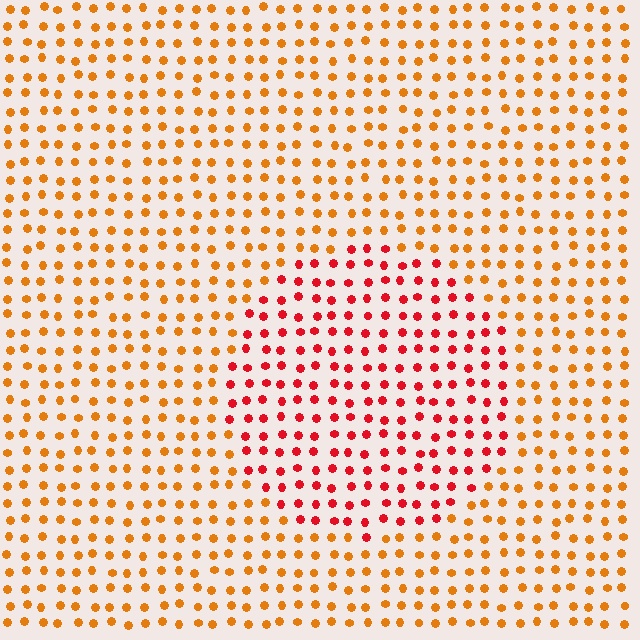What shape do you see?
I see a circle.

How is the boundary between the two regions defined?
The boundary is defined purely by a slight shift in hue (about 37 degrees). Spacing, size, and orientation are identical on both sides.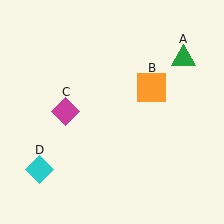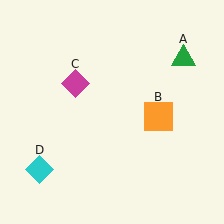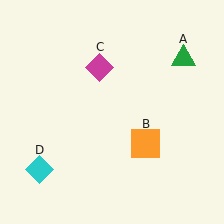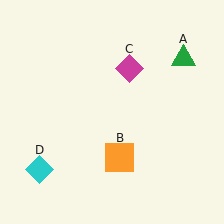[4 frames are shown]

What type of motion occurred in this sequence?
The orange square (object B), magenta diamond (object C) rotated clockwise around the center of the scene.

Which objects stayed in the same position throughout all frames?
Green triangle (object A) and cyan diamond (object D) remained stationary.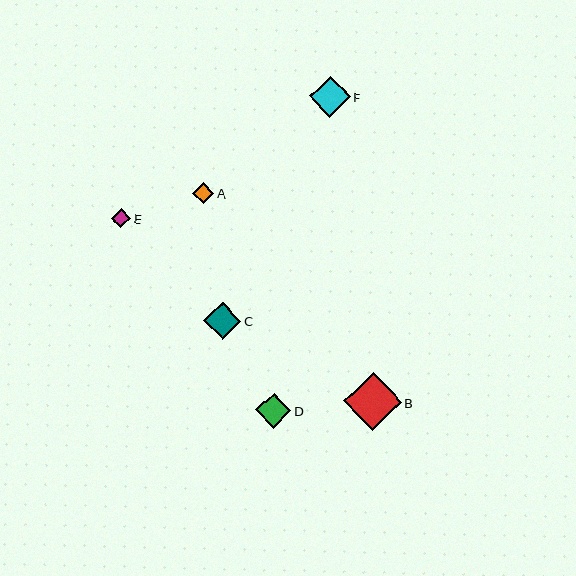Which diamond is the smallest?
Diamond E is the smallest with a size of approximately 19 pixels.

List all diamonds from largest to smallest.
From largest to smallest: B, F, C, D, A, E.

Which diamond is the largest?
Diamond B is the largest with a size of approximately 58 pixels.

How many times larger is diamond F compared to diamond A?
Diamond F is approximately 1.9 times the size of diamond A.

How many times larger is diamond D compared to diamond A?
Diamond D is approximately 1.7 times the size of diamond A.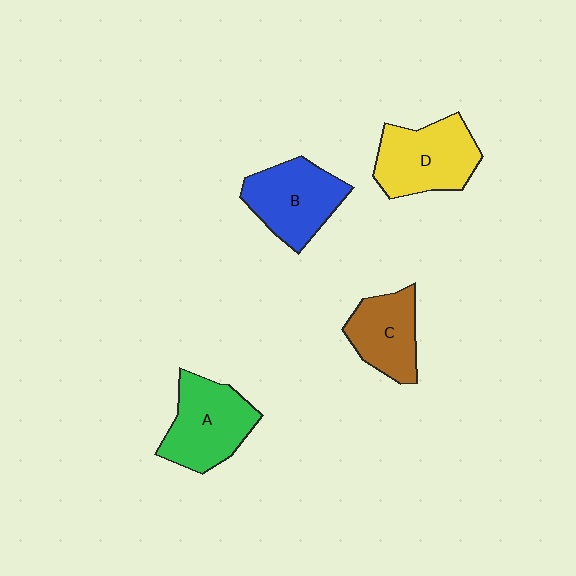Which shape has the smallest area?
Shape C (brown).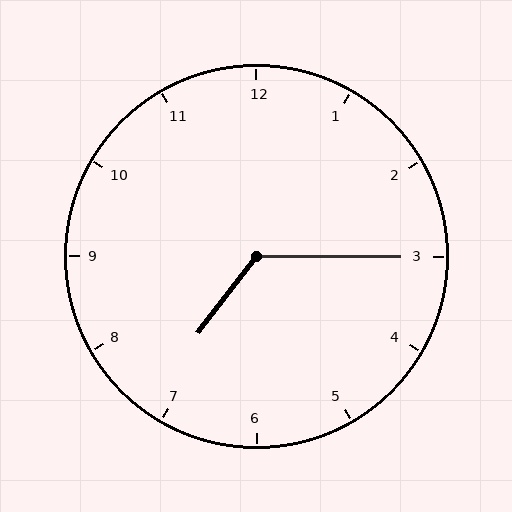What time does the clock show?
7:15.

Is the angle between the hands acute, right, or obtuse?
It is obtuse.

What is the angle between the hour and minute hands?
Approximately 128 degrees.